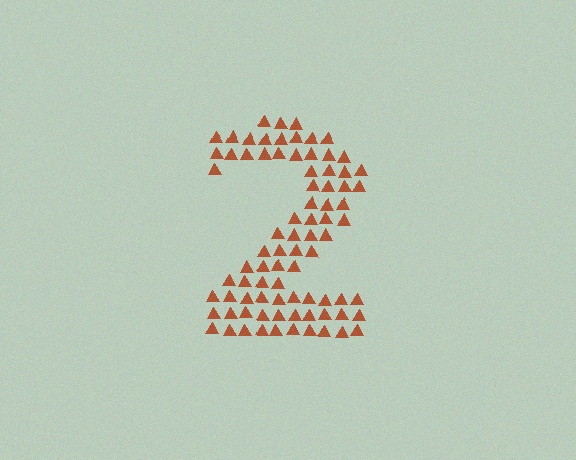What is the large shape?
The large shape is the digit 2.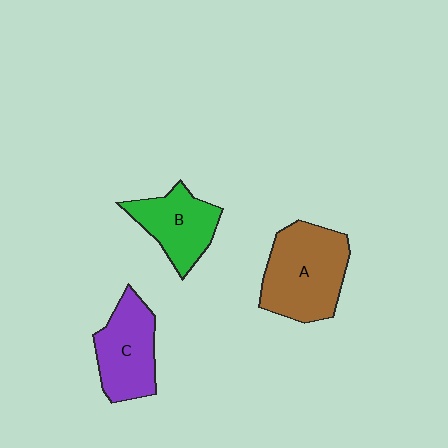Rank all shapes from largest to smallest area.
From largest to smallest: A (brown), C (purple), B (green).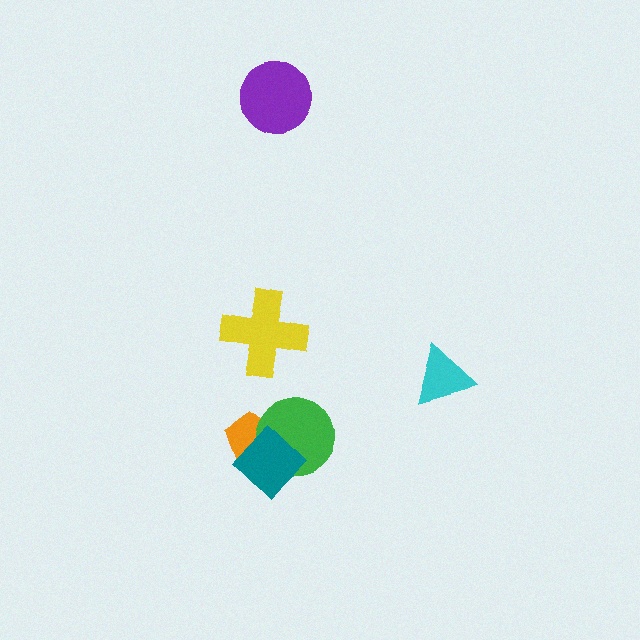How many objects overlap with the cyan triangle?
0 objects overlap with the cyan triangle.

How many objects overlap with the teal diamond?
2 objects overlap with the teal diamond.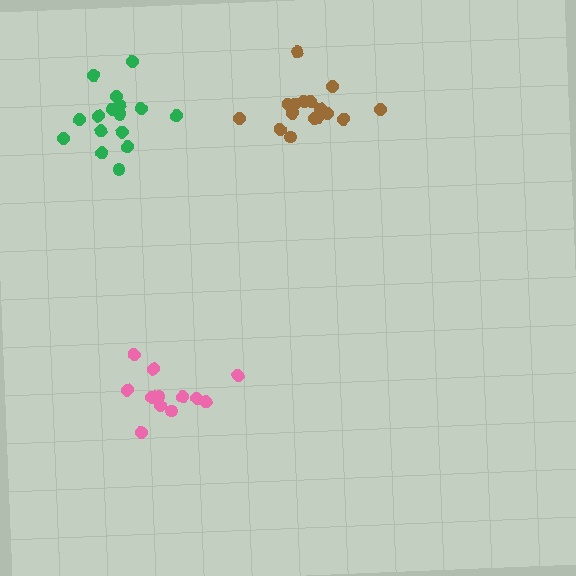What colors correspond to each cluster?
The clusters are colored: pink, brown, green.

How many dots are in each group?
Group 1: 13 dots, Group 2: 16 dots, Group 3: 16 dots (45 total).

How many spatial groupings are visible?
There are 3 spatial groupings.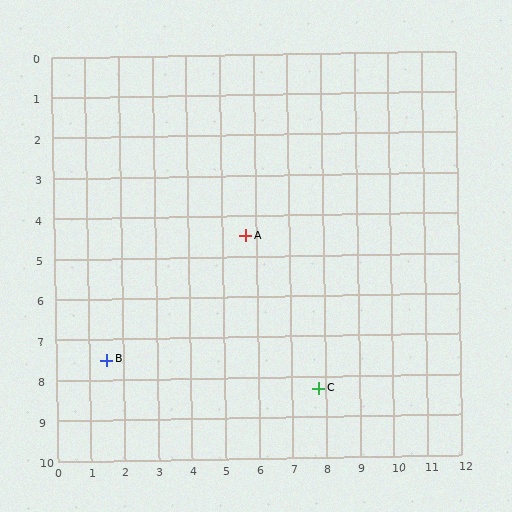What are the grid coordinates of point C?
Point C is at approximately (7.8, 8.3).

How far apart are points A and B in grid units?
Points A and B are about 5.2 grid units apart.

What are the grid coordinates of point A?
Point A is at approximately (5.7, 4.5).